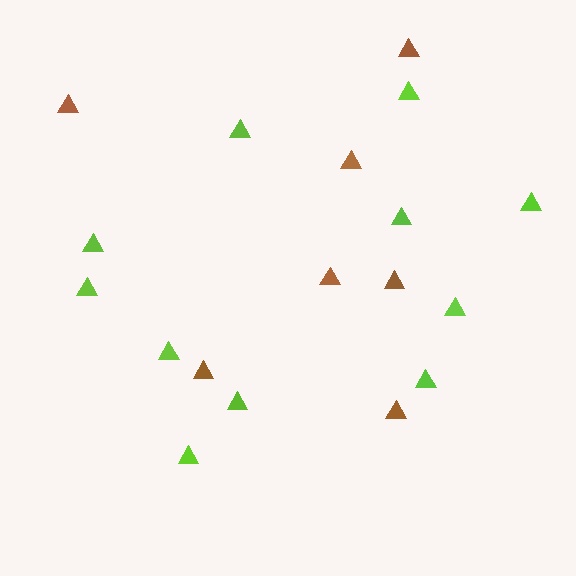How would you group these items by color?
There are 2 groups: one group of lime triangles (11) and one group of brown triangles (7).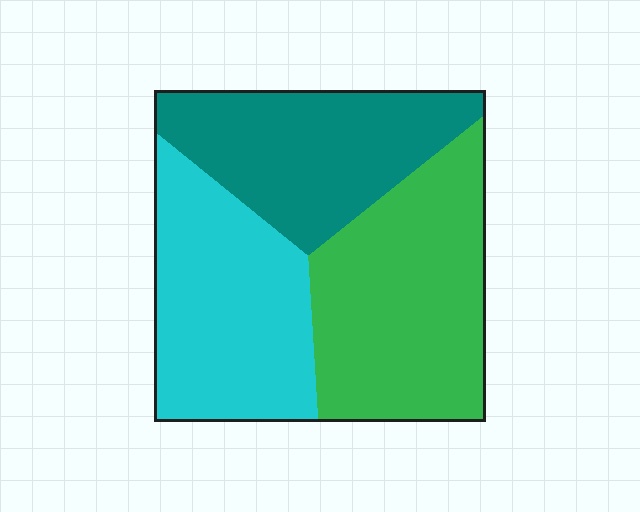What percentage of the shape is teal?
Teal covers about 30% of the shape.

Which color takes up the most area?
Green, at roughly 40%.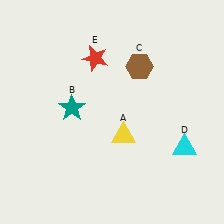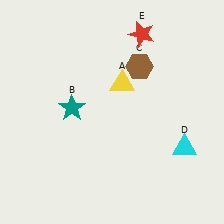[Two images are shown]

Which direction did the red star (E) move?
The red star (E) moved right.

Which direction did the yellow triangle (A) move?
The yellow triangle (A) moved up.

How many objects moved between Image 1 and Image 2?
2 objects moved between the two images.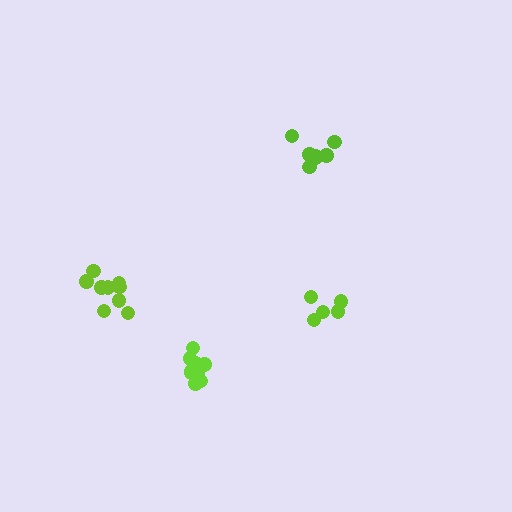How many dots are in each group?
Group 1: 7 dots, Group 2: 10 dots, Group 3: 9 dots, Group 4: 5 dots (31 total).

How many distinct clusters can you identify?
There are 4 distinct clusters.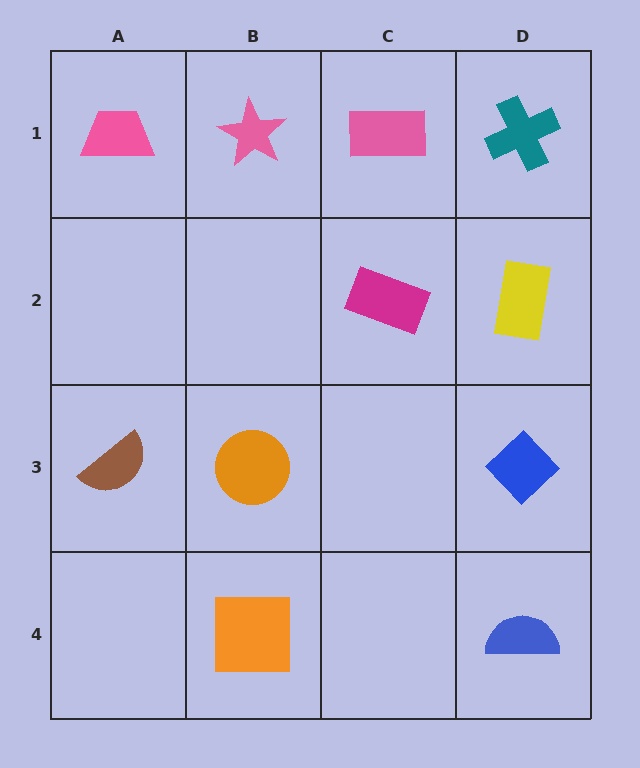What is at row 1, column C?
A pink rectangle.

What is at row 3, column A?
A brown semicircle.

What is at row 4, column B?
An orange square.